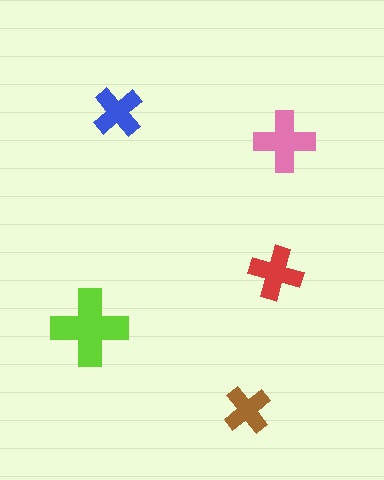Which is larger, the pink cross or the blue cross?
The pink one.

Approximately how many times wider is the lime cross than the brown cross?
About 1.5 times wider.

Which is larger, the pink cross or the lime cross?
The lime one.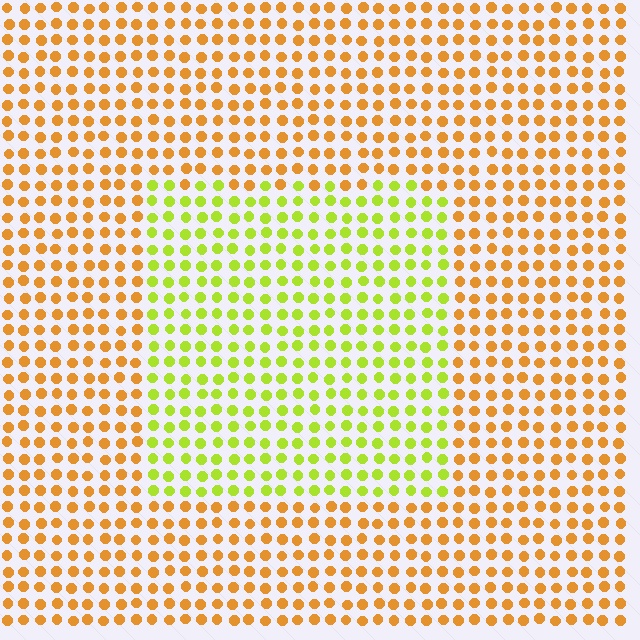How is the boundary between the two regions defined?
The boundary is defined purely by a slight shift in hue (about 46 degrees). Spacing, size, and orientation are identical on both sides.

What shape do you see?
I see a rectangle.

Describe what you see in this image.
The image is filled with small orange elements in a uniform arrangement. A rectangle-shaped region is visible where the elements are tinted to a slightly different hue, forming a subtle color boundary.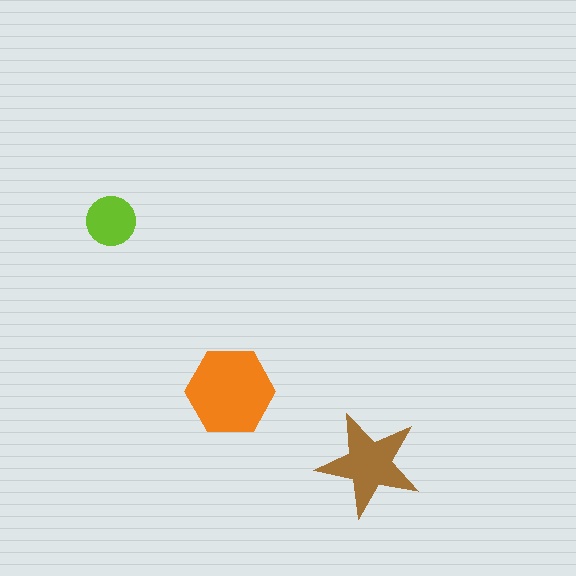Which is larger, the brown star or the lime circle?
The brown star.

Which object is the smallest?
The lime circle.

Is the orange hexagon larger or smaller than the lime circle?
Larger.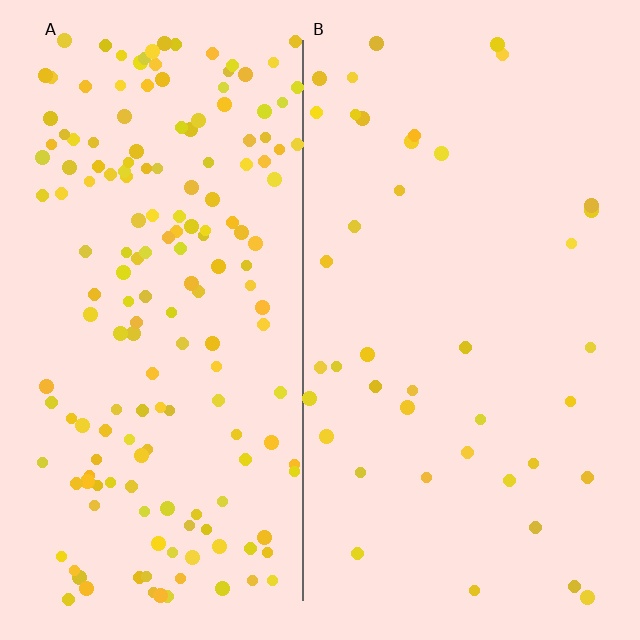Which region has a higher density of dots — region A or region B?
A (the left).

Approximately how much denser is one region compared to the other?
Approximately 4.2× — region A over region B.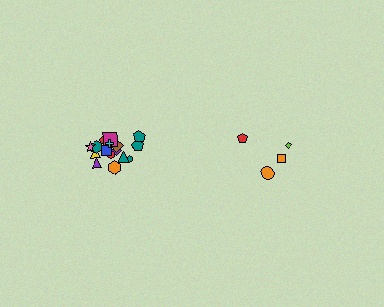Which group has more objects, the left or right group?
The left group.